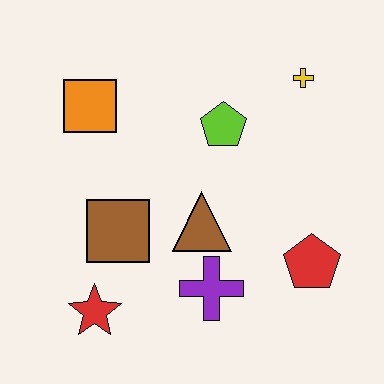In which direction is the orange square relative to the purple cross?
The orange square is above the purple cross.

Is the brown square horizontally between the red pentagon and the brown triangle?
No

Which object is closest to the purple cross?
The brown triangle is closest to the purple cross.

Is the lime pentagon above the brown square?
Yes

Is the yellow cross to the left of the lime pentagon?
No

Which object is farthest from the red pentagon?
The orange square is farthest from the red pentagon.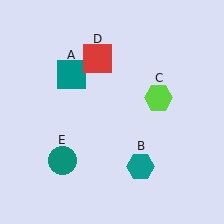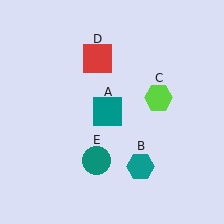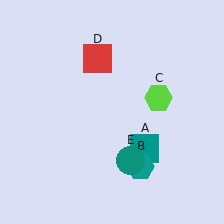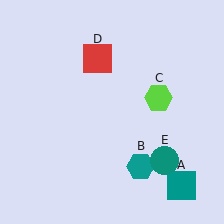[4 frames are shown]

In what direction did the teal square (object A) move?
The teal square (object A) moved down and to the right.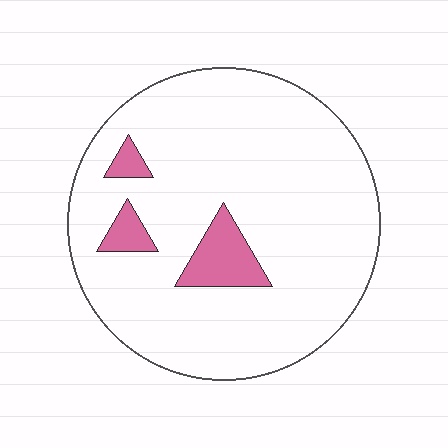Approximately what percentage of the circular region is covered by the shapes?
Approximately 10%.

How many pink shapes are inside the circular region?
3.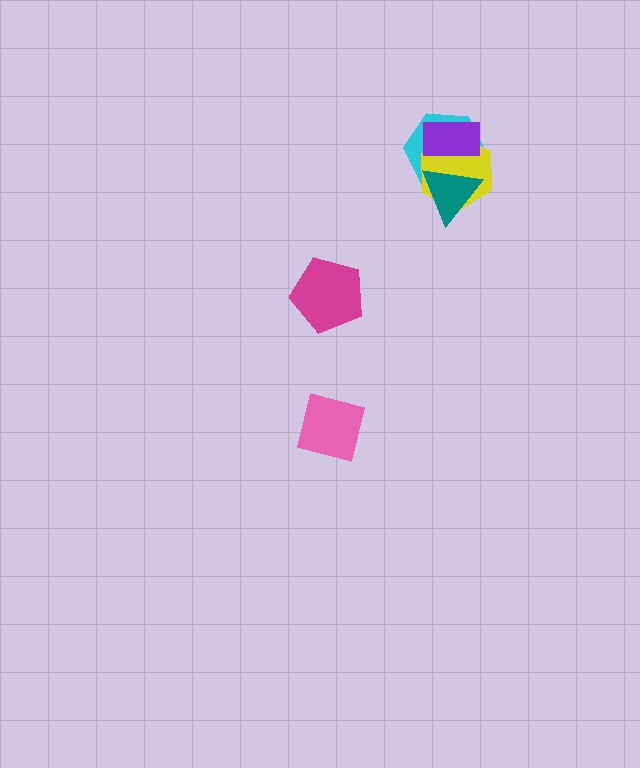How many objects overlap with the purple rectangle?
3 objects overlap with the purple rectangle.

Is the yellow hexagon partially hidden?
Yes, it is partially covered by another shape.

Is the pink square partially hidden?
No, no other shape covers it.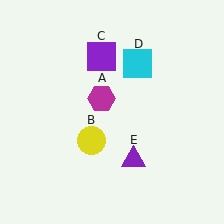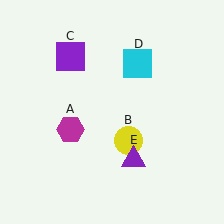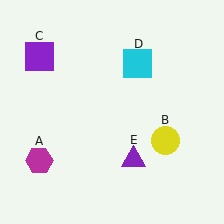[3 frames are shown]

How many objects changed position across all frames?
3 objects changed position: magenta hexagon (object A), yellow circle (object B), purple square (object C).